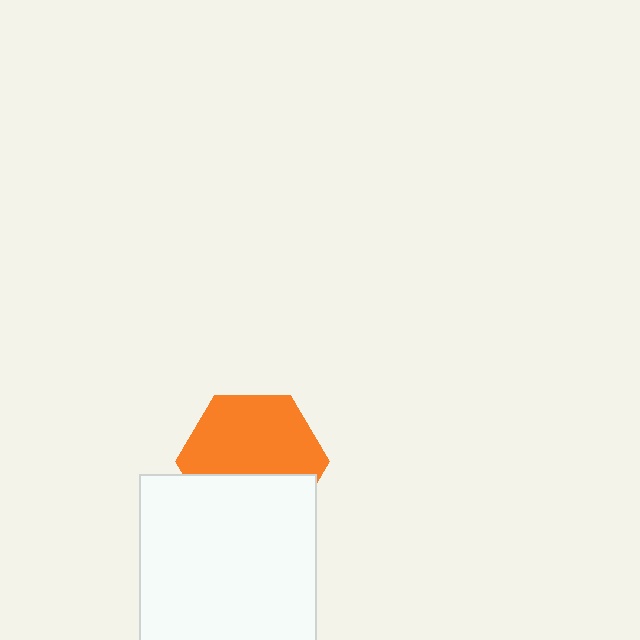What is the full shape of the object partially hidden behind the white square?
The partially hidden object is an orange hexagon.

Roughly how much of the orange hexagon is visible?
About half of it is visible (roughly 62%).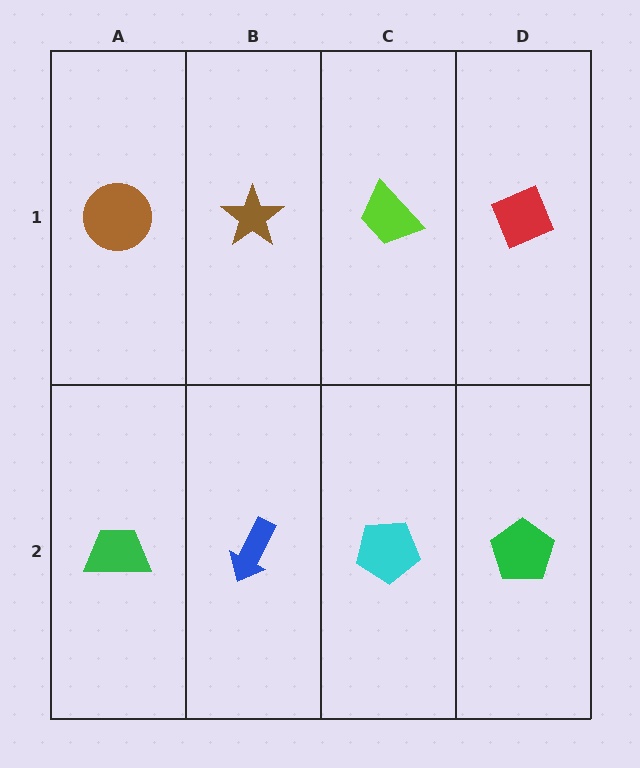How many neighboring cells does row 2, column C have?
3.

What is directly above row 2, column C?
A lime trapezoid.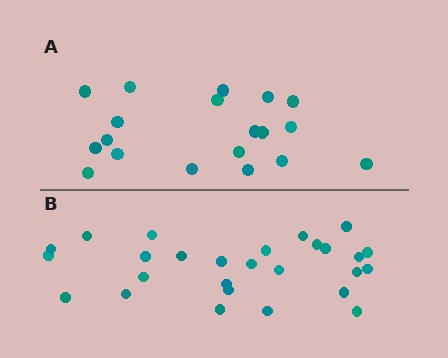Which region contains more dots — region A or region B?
Region B (the bottom region) has more dots.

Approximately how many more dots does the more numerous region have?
Region B has roughly 8 or so more dots than region A.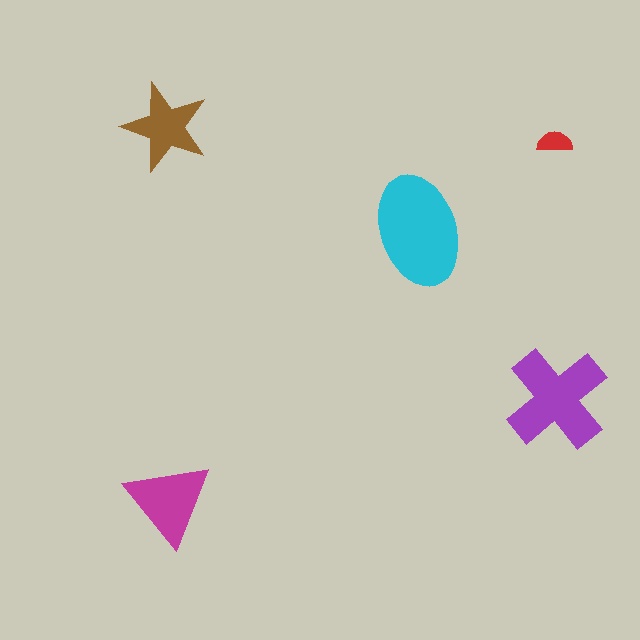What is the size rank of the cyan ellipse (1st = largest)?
1st.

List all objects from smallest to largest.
The red semicircle, the brown star, the magenta triangle, the purple cross, the cyan ellipse.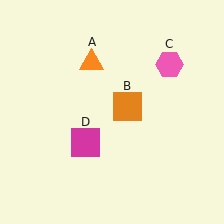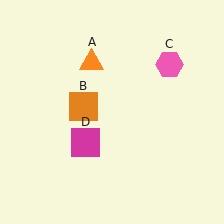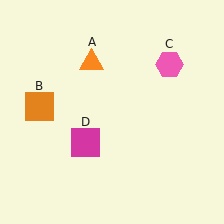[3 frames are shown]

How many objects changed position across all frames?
1 object changed position: orange square (object B).